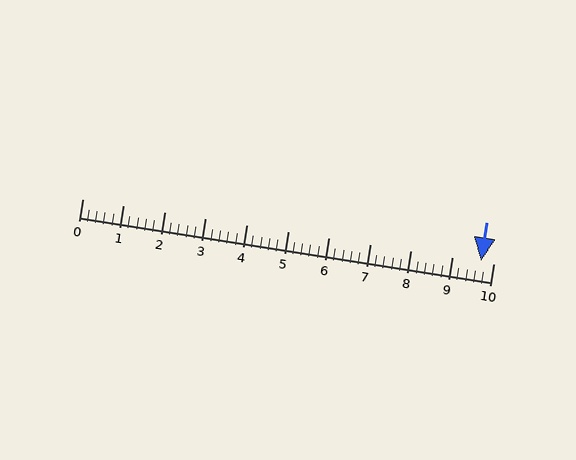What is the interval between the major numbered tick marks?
The major tick marks are spaced 1 units apart.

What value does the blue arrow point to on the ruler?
The blue arrow points to approximately 9.7.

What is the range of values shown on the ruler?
The ruler shows values from 0 to 10.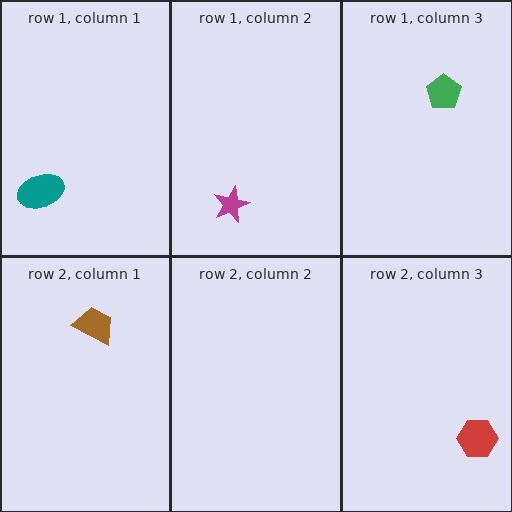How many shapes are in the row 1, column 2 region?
1.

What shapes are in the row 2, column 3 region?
The red hexagon.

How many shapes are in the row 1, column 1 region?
1.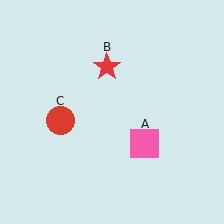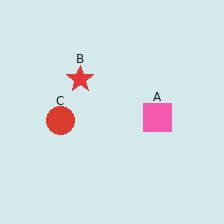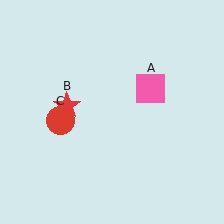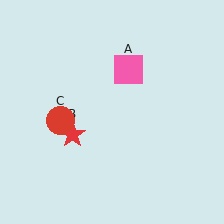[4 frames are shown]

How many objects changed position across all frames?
2 objects changed position: pink square (object A), red star (object B).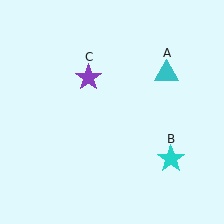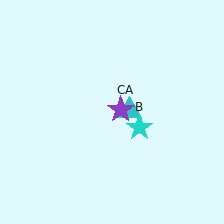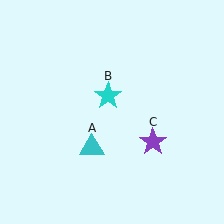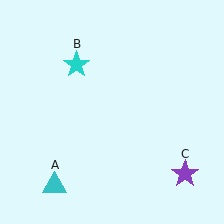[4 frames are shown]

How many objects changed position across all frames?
3 objects changed position: cyan triangle (object A), cyan star (object B), purple star (object C).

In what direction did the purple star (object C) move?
The purple star (object C) moved down and to the right.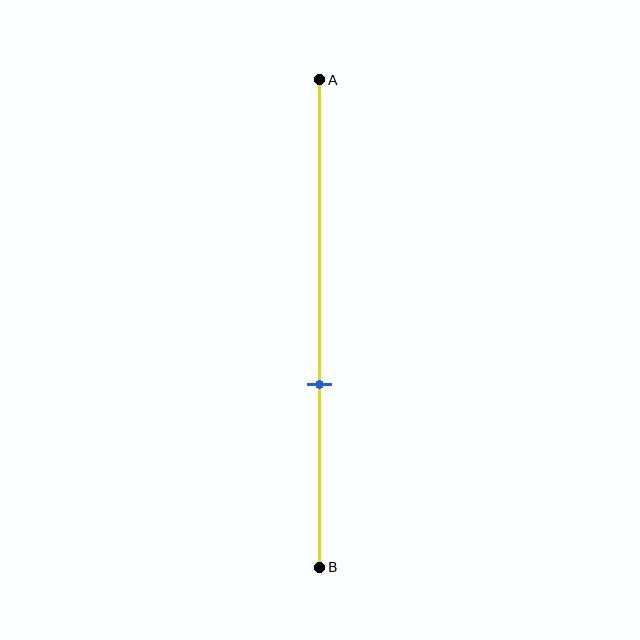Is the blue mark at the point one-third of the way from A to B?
No, the mark is at about 65% from A, not at the 33% one-third point.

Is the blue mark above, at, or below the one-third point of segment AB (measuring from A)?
The blue mark is below the one-third point of segment AB.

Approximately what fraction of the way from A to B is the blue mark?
The blue mark is approximately 65% of the way from A to B.